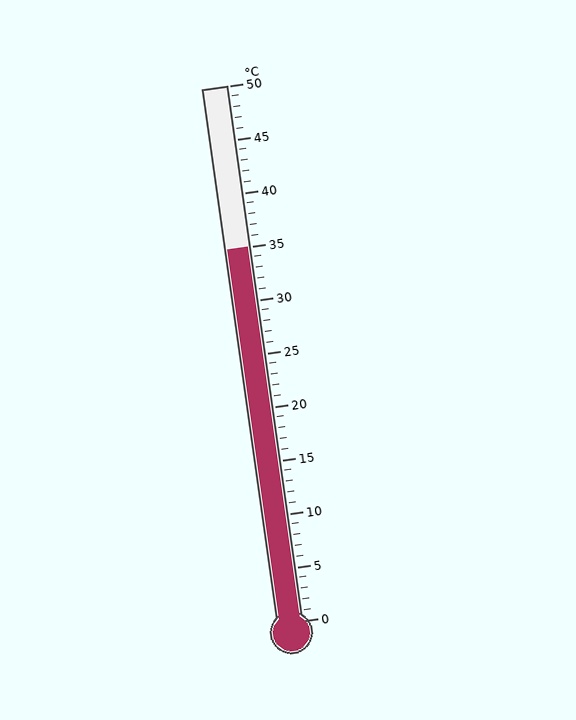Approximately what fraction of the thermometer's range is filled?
The thermometer is filled to approximately 70% of its range.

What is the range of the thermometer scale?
The thermometer scale ranges from 0°C to 50°C.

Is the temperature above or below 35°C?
The temperature is at 35°C.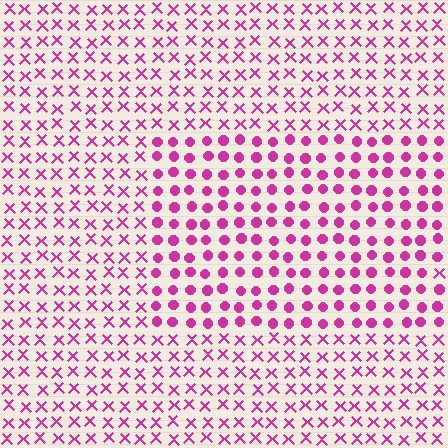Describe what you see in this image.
The image is filled with small magenta elements arranged in a uniform grid. A rectangle-shaped region contains circles, while the surrounding area contains X marks. The boundary is defined purely by the change in element shape.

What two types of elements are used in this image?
The image uses circles inside the rectangle region and X marks outside it.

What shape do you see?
I see a rectangle.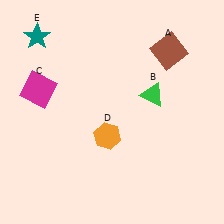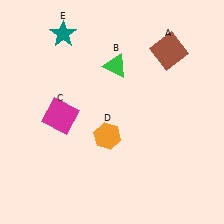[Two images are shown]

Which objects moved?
The objects that moved are: the green triangle (B), the magenta square (C), the teal star (E).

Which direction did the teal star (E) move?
The teal star (E) moved right.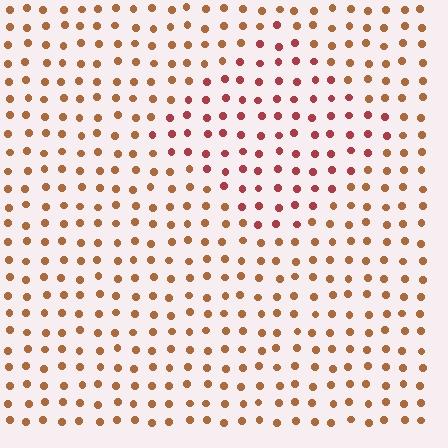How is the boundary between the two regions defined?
The boundary is defined purely by a slight shift in hue (about 32 degrees). Spacing, size, and orientation are identical on both sides.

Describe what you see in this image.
The image is filled with small brown elements in a uniform arrangement. A diamond-shaped region is visible where the elements are tinted to a slightly different hue, forming a subtle color boundary.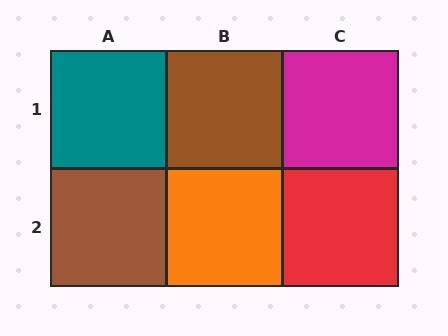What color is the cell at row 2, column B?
Orange.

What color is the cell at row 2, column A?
Brown.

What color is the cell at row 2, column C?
Red.